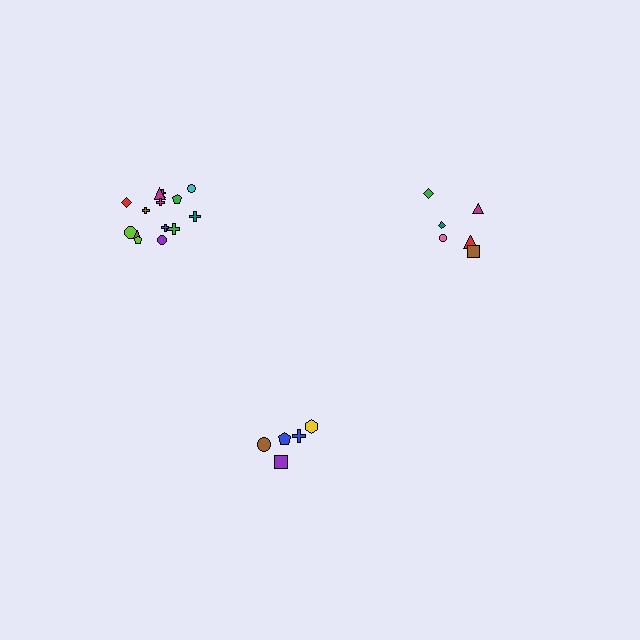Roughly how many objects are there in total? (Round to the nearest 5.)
Roughly 25 objects in total.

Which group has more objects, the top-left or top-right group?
The top-left group.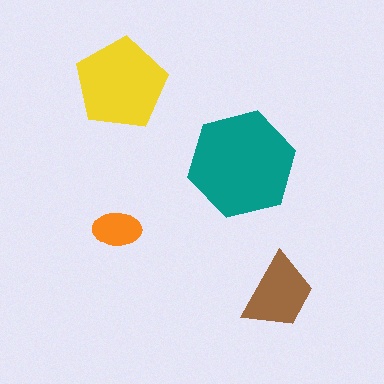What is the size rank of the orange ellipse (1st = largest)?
4th.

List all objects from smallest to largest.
The orange ellipse, the brown trapezoid, the yellow pentagon, the teal hexagon.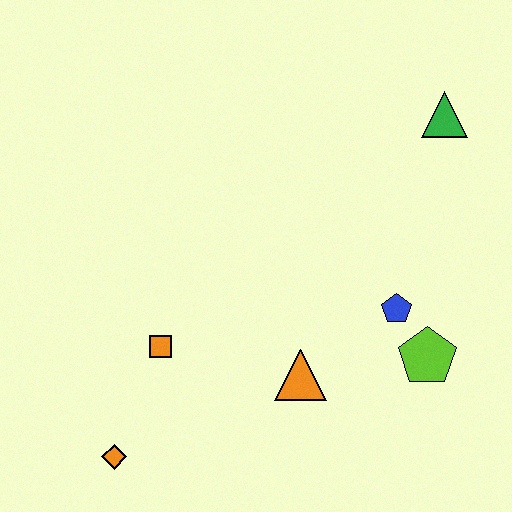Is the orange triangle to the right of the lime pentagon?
No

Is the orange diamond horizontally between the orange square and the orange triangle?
No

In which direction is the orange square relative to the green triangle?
The orange square is to the left of the green triangle.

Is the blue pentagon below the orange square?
No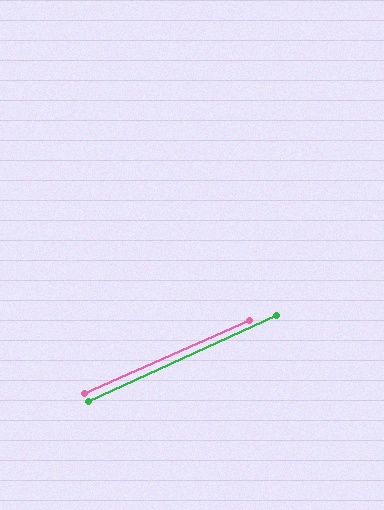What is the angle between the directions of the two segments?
Approximately 1 degree.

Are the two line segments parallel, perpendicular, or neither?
Parallel — their directions differ by only 0.8°.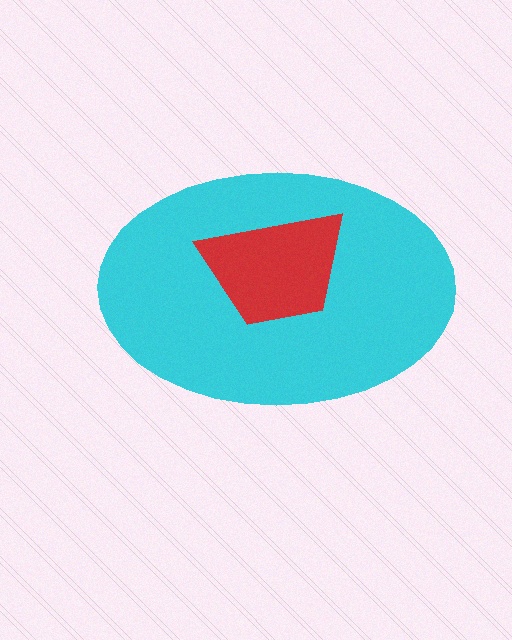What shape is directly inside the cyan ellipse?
The red trapezoid.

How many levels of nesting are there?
2.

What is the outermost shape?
The cyan ellipse.